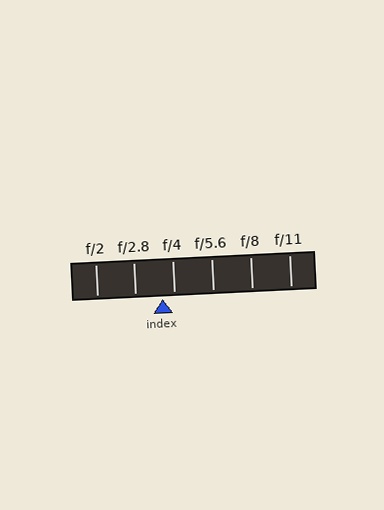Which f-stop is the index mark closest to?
The index mark is closest to f/4.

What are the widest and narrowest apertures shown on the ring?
The widest aperture shown is f/2 and the narrowest is f/11.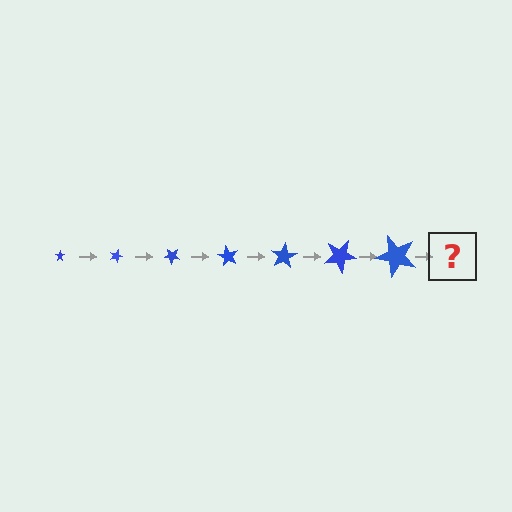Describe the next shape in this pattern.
It should be a star, larger than the previous one and rotated 140 degrees from the start.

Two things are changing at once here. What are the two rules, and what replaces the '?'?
The two rules are that the star grows larger each step and it rotates 20 degrees each step. The '?' should be a star, larger than the previous one and rotated 140 degrees from the start.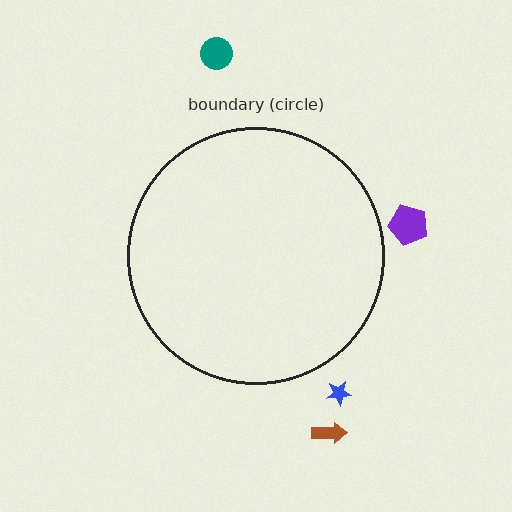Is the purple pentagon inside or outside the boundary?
Outside.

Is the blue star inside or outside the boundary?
Outside.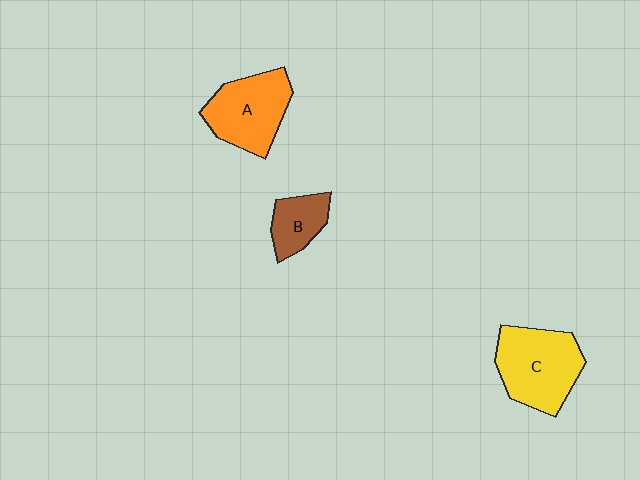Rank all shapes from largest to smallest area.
From largest to smallest: C (yellow), A (orange), B (brown).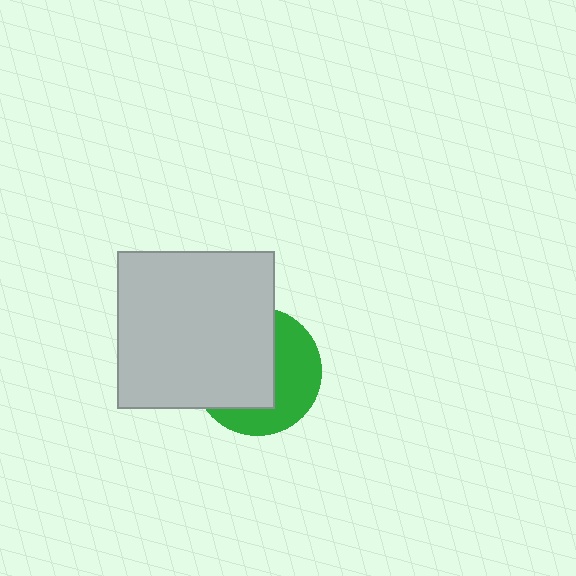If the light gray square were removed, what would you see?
You would see the complete green circle.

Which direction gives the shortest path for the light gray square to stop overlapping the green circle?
Moving left gives the shortest separation.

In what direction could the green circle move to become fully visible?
The green circle could move right. That would shift it out from behind the light gray square entirely.